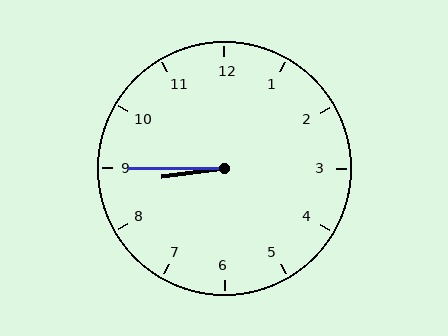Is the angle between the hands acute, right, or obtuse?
It is acute.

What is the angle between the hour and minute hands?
Approximately 8 degrees.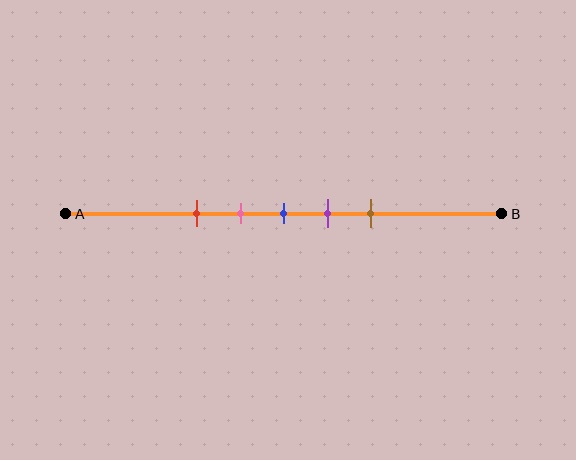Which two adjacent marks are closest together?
The pink and blue marks are the closest adjacent pair.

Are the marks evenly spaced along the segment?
Yes, the marks are approximately evenly spaced.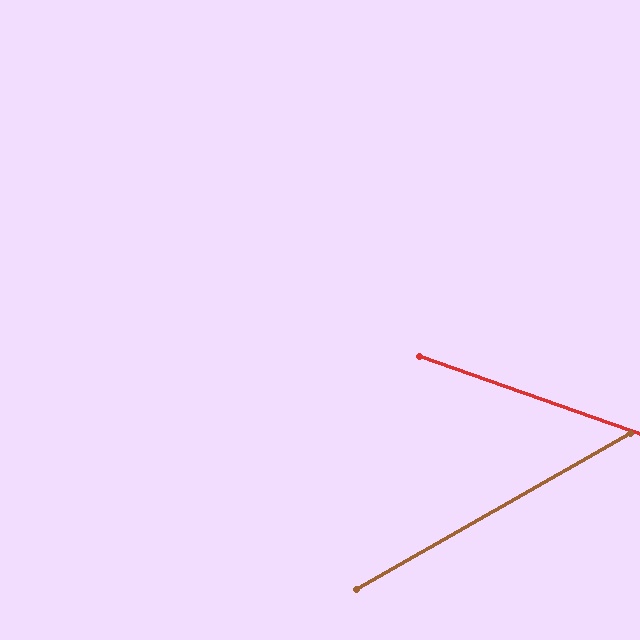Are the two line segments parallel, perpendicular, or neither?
Neither parallel nor perpendicular — they differ by about 49°.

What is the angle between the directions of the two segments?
Approximately 49 degrees.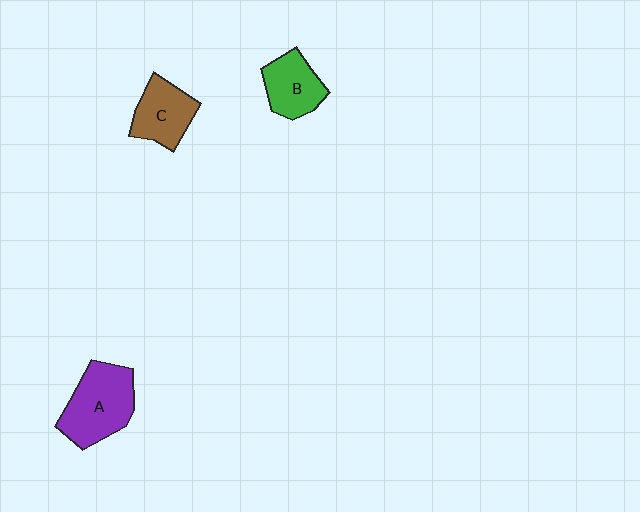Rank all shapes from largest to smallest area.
From largest to smallest: A (purple), C (brown), B (green).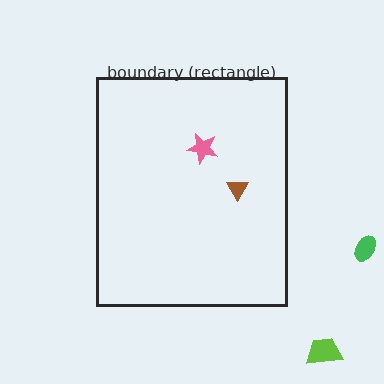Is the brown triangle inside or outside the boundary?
Inside.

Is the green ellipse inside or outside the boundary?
Outside.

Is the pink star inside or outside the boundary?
Inside.